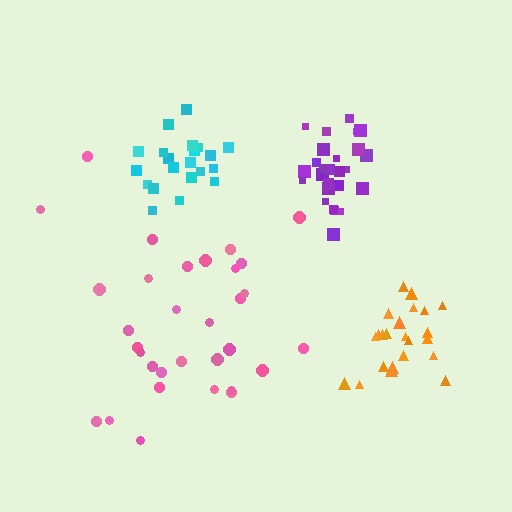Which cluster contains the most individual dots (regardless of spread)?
Pink (32).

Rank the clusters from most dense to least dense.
purple, cyan, orange, pink.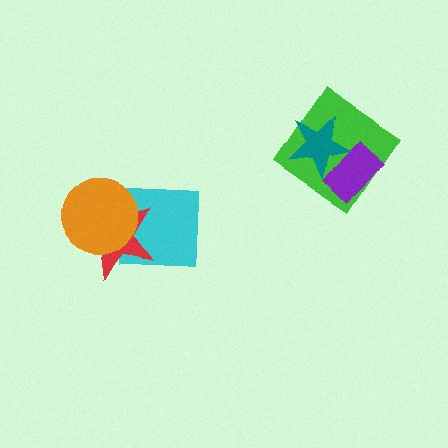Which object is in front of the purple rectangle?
The teal star is in front of the purple rectangle.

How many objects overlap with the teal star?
2 objects overlap with the teal star.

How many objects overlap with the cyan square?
2 objects overlap with the cyan square.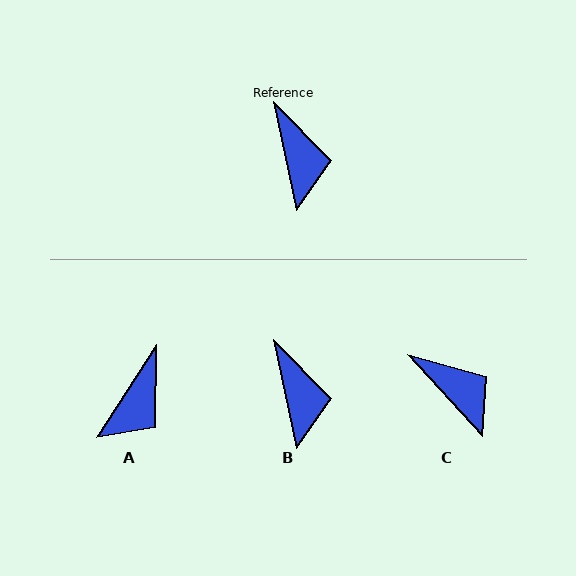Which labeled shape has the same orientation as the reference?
B.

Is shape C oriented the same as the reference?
No, it is off by about 30 degrees.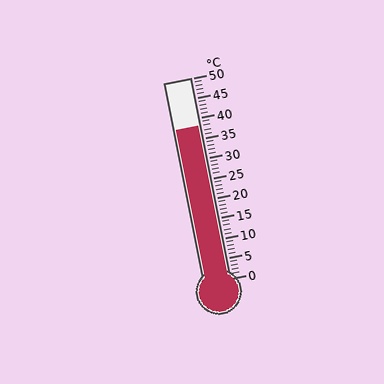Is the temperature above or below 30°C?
The temperature is above 30°C.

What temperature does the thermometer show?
The thermometer shows approximately 38°C.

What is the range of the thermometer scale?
The thermometer scale ranges from 0°C to 50°C.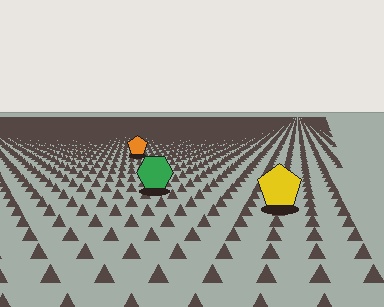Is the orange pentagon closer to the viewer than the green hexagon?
No. The green hexagon is closer — you can tell from the texture gradient: the ground texture is coarser near it.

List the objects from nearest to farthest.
From nearest to farthest: the yellow pentagon, the green hexagon, the orange pentagon.